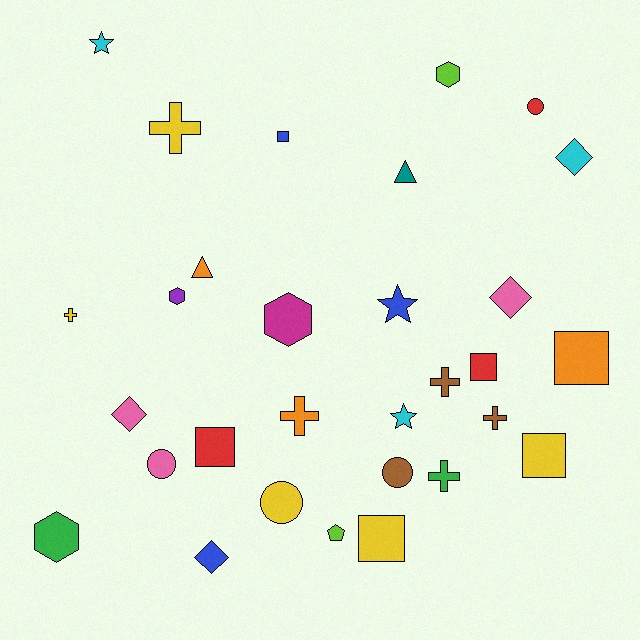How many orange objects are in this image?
There are 3 orange objects.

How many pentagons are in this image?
There is 1 pentagon.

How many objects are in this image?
There are 30 objects.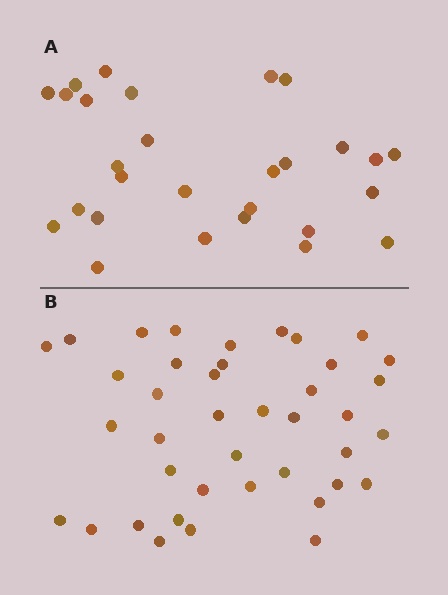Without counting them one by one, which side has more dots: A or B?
Region B (the bottom region) has more dots.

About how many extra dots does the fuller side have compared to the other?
Region B has roughly 12 or so more dots than region A.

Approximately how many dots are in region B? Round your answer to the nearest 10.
About 40 dots.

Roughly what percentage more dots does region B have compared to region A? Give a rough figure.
About 45% more.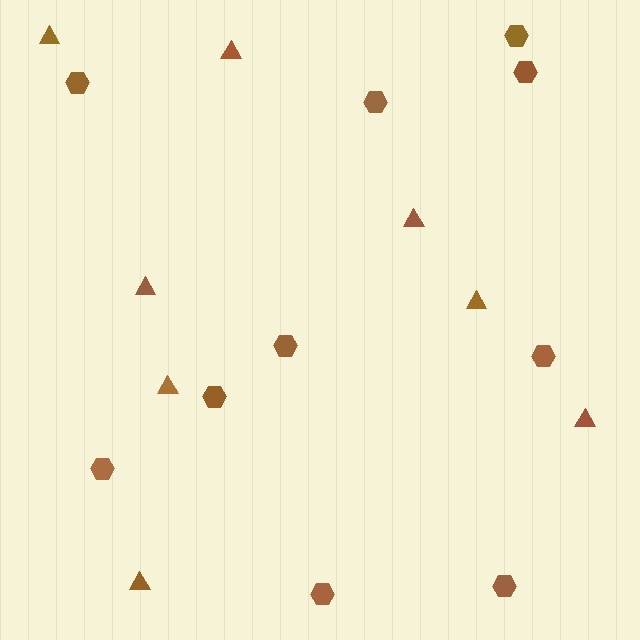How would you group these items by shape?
There are 2 groups: one group of hexagons (10) and one group of triangles (8).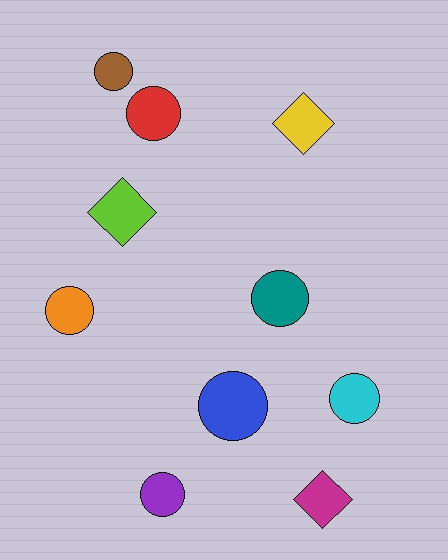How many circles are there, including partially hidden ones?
There are 7 circles.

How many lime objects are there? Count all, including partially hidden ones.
There is 1 lime object.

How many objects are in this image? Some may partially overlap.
There are 10 objects.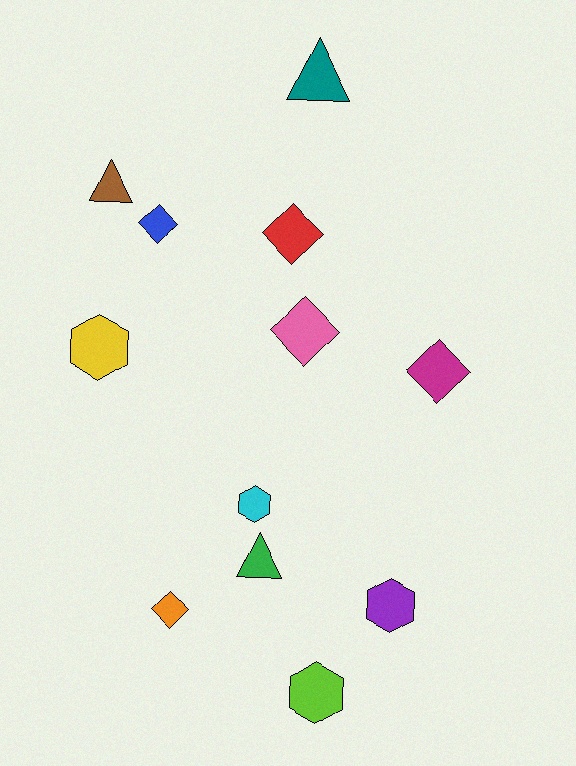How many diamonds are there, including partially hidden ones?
There are 5 diamonds.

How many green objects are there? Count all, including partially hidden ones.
There is 1 green object.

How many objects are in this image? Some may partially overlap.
There are 12 objects.